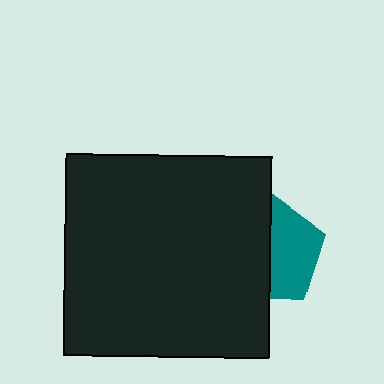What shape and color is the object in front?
The object in front is a black rectangle.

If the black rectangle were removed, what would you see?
You would see the complete teal pentagon.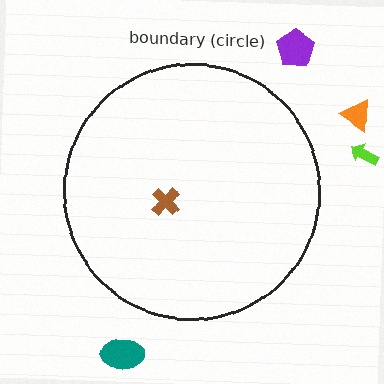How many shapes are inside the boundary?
1 inside, 4 outside.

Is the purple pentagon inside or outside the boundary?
Outside.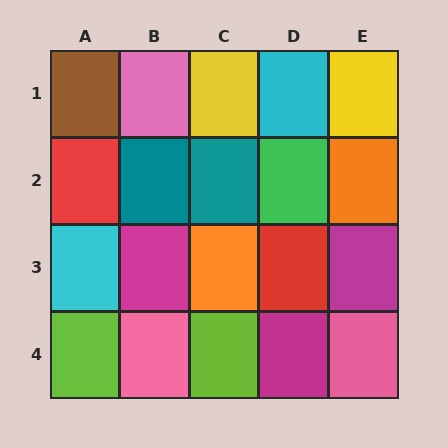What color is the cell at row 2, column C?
Teal.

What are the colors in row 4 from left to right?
Lime, pink, lime, magenta, pink.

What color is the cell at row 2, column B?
Teal.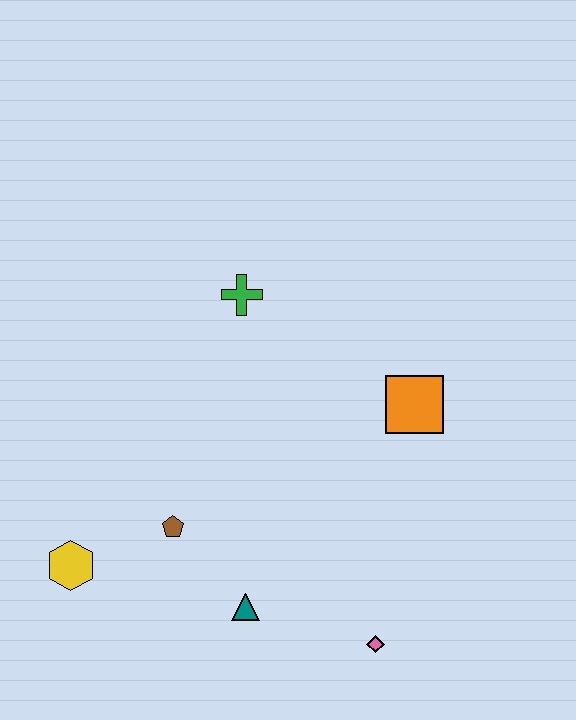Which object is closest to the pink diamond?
The teal triangle is closest to the pink diamond.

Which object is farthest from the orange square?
The yellow hexagon is farthest from the orange square.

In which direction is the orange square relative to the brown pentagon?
The orange square is to the right of the brown pentagon.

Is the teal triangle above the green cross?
No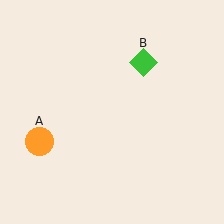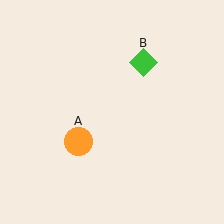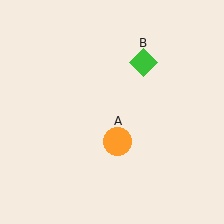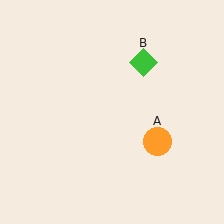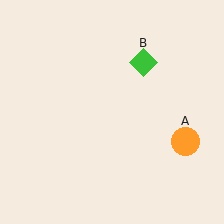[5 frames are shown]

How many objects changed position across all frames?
1 object changed position: orange circle (object A).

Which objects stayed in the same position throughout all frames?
Green diamond (object B) remained stationary.